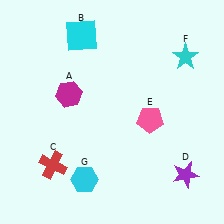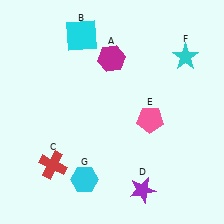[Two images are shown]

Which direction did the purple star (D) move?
The purple star (D) moved left.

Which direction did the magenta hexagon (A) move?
The magenta hexagon (A) moved right.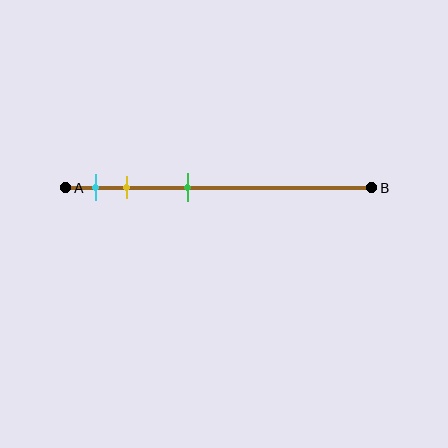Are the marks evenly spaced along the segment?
No, the marks are not evenly spaced.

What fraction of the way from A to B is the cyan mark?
The cyan mark is approximately 10% (0.1) of the way from A to B.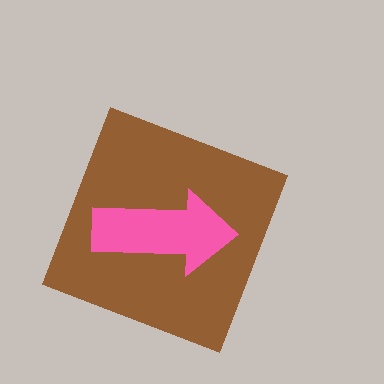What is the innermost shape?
The pink arrow.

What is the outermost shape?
The brown diamond.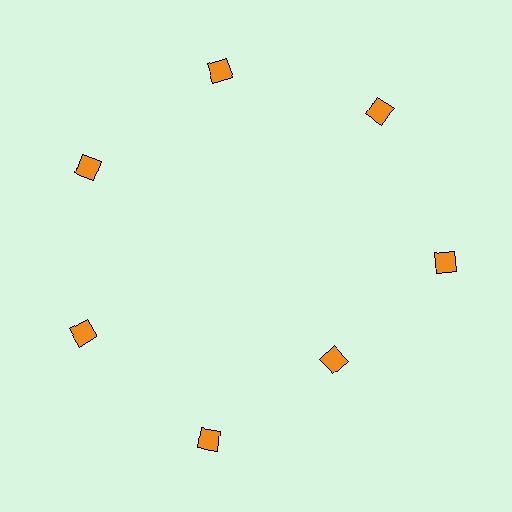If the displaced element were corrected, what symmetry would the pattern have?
It would have 7-fold rotational symmetry — the pattern would map onto itself every 51 degrees.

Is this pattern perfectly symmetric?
No. The 7 orange diamonds are arranged in a ring, but one element near the 5 o'clock position is pulled inward toward the center, breaking the 7-fold rotational symmetry.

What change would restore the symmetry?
The symmetry would be restored by moving it outward, back onto the ring so that all 7 diamonds sit at equal angles and equal distance from the center.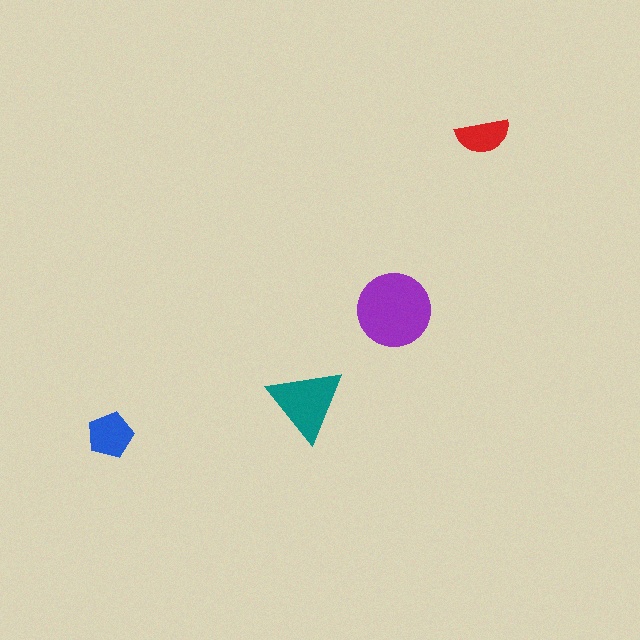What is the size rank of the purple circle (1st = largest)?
1st.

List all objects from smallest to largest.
The red semicircle, the blue pentagon, the teal triangle, the purple circle.